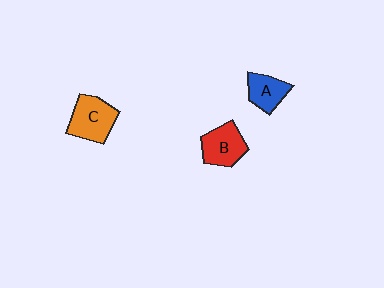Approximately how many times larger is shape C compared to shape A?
Approximately 1.4 times.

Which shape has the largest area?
Shape C (orange).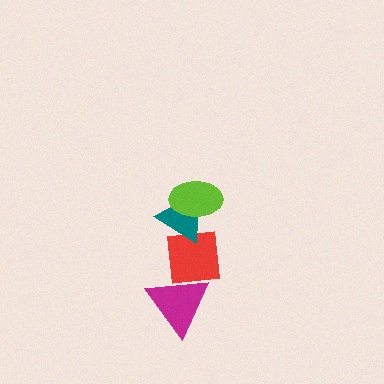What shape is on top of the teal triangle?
The lime ellipse is on top of the teal triangle.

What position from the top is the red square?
The red square is 3rd from the top.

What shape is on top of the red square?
The teal triangle is on top of the red square.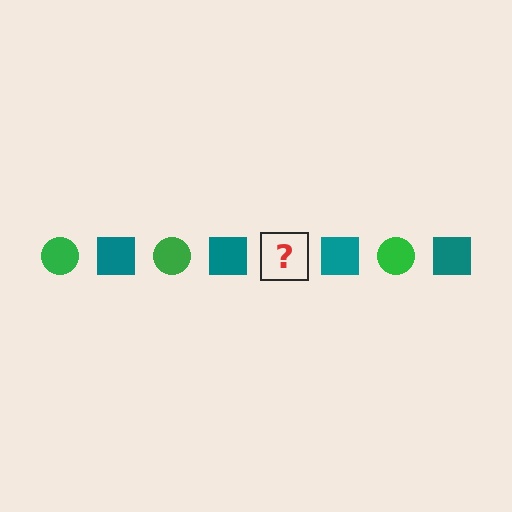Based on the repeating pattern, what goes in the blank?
The blank should be a green circle.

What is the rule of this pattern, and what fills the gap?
The rule is that the pattern alternates between green circle and teal square. The gap should be filled with a green circle.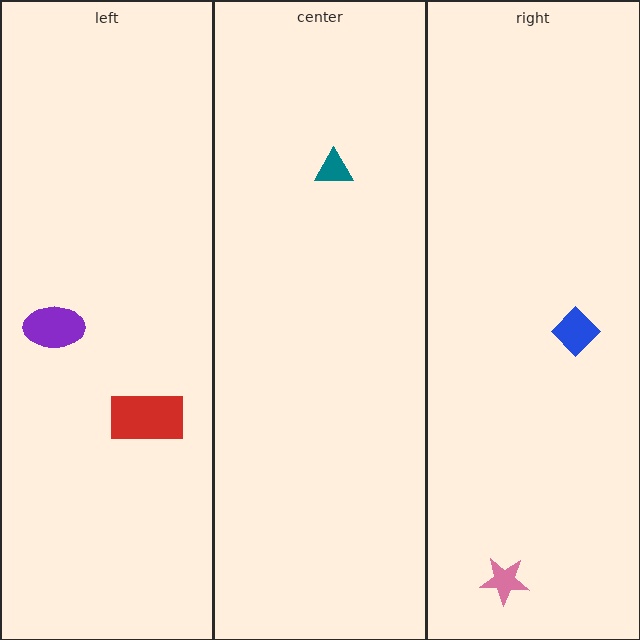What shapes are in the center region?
The teal triangle.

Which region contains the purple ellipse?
The left region.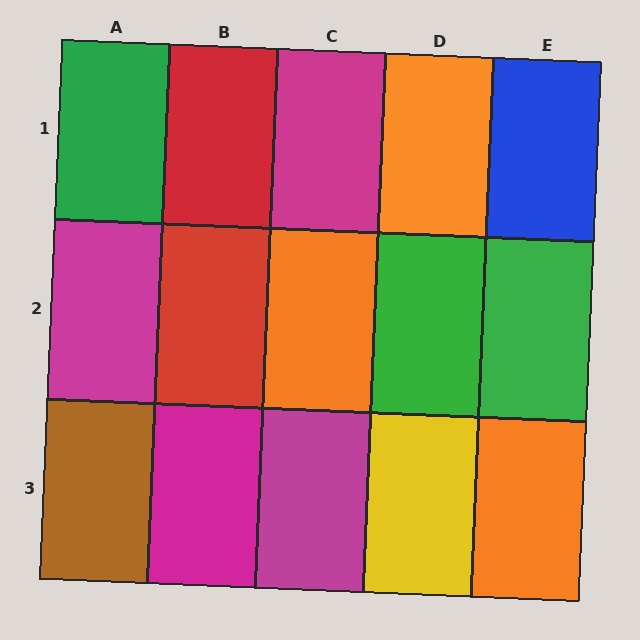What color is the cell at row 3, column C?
Magenta.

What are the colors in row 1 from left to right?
Green, red, magenta, orange, blue.